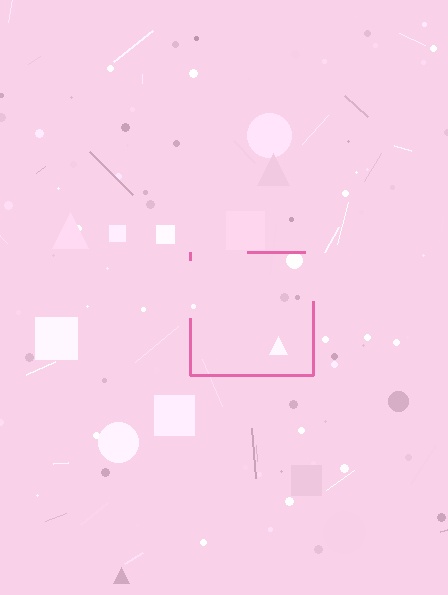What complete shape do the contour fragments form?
The contour fragments form a square.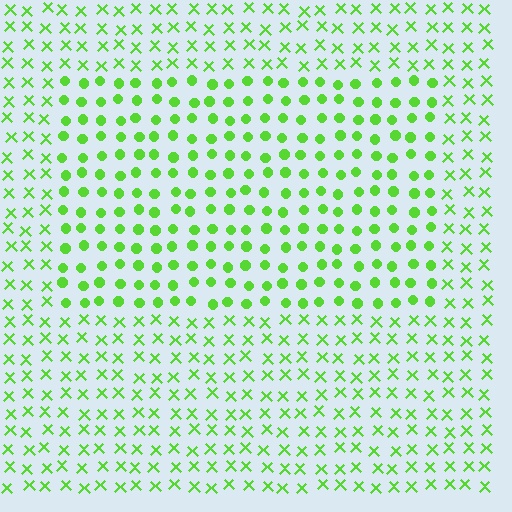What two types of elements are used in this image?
The image uses circles inside the rectangle region and X marks outside it.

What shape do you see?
I see a rectangle.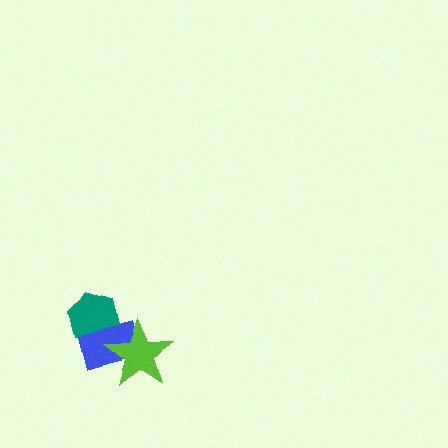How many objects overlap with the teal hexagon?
1 object overlaps with the teal hexagon.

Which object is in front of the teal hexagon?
The blue rectangle is in front of the teal hexagon.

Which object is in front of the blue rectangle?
The lime star is in front of the blue rectangle.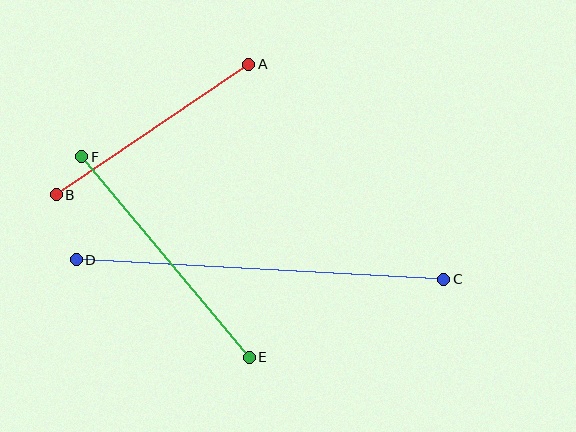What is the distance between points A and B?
The distance is approximately 233 pixels.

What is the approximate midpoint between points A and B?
The midpoint is at approximately (152, 129) pixels.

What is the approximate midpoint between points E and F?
The midpoint is at approximately (166, 257) pixels.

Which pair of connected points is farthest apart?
Points C and D are farthest apart.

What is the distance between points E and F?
The distance is approximately 261 pixels.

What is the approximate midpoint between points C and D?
The midpoint is at approximately (260, 270) pixels.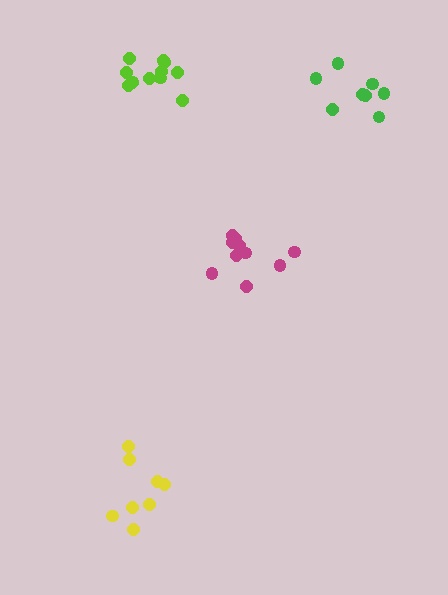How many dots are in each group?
Group 1: 12 dots, Group 2: 10 dots, Group 3: 8 dots, Group 4: 8 dots (38 total).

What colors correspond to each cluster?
The clusters are colored: lime, magenta, green, yellow.